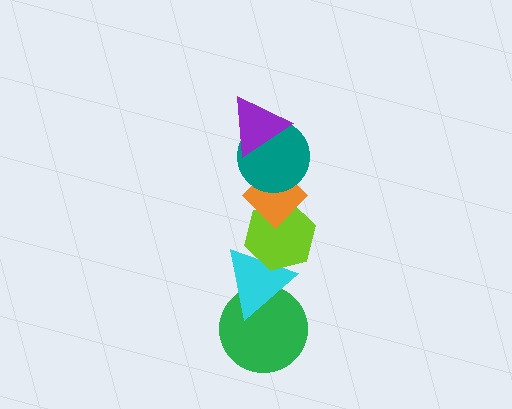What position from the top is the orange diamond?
The orange diamond is 3rd from the top.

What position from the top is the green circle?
The green circle is 6th from the top.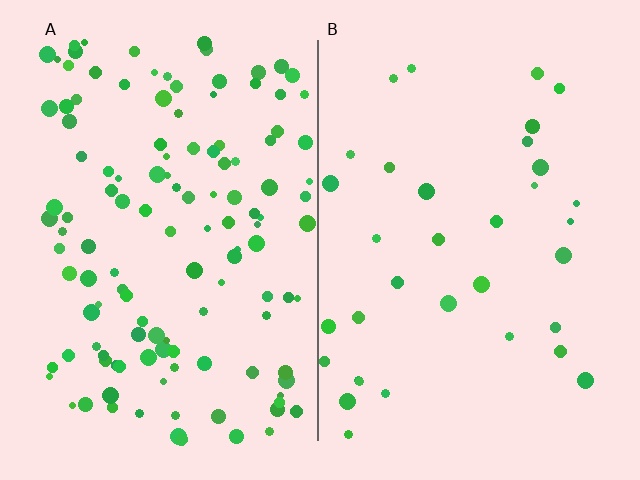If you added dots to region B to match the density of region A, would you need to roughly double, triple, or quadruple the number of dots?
Approximately quadruple.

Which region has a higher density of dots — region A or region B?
A (the left).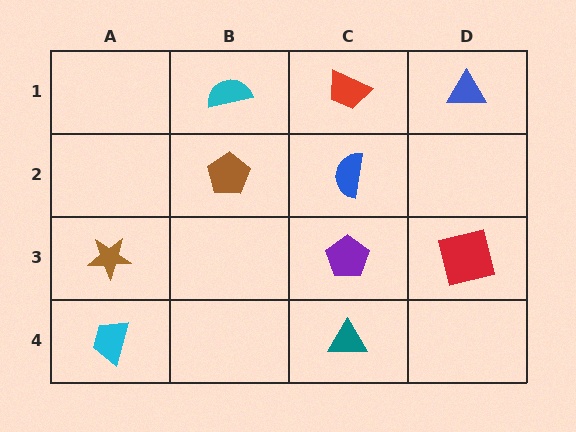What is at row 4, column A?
A cyan trapezoid.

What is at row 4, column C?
A teal triangle.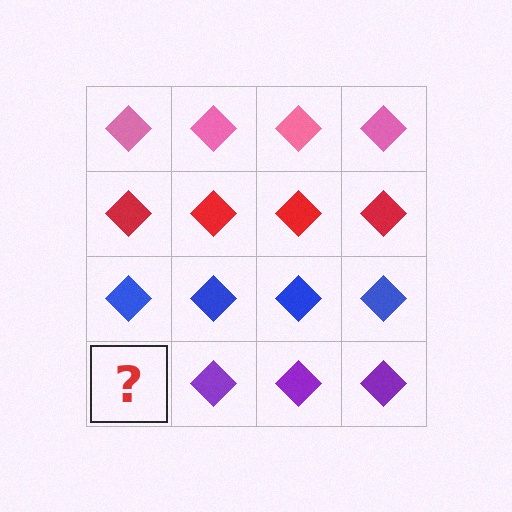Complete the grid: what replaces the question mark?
The question mark should be replaced with a purple diamond.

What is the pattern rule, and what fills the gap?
The rule is that each row has a consistent color. The gap should be filled with a purple diamond.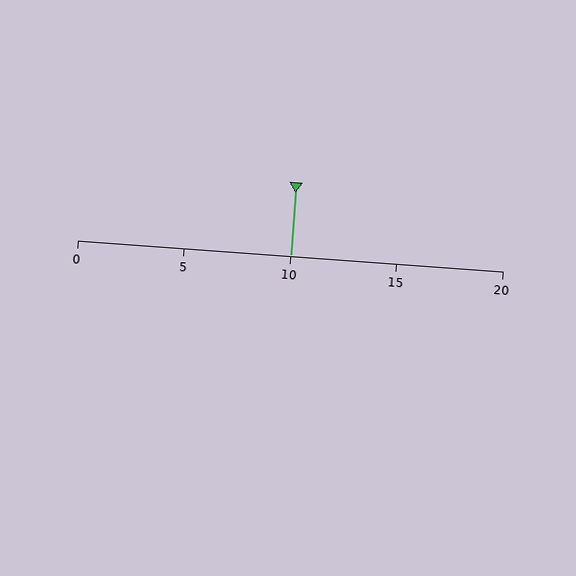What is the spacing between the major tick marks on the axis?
The major ticks are spaced 5 apart.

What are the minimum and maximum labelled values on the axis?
The axis runs from 0 to 20.